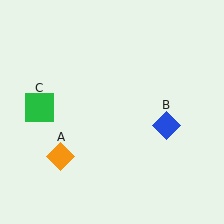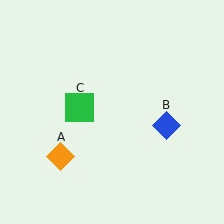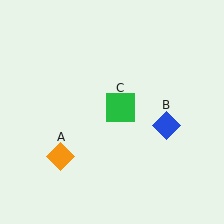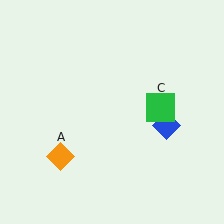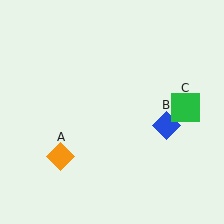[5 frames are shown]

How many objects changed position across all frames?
1 object changed position: green square (object C).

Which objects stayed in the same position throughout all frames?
Orange diamond (object A) and blue diamond (object B) remained stationary.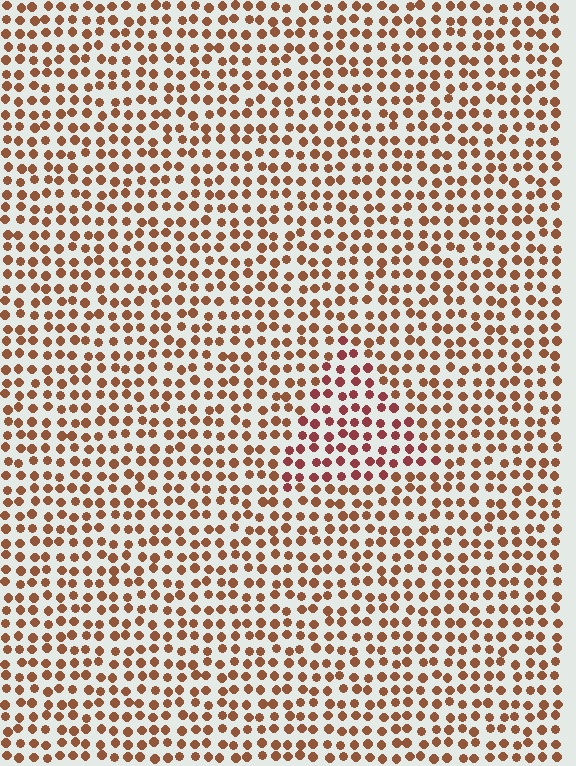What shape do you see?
I see a triangle.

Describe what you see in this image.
The image is filled with small brown elements in a uniform arrangement. A triangle-shaped region is visible where the elements are tinted to a slightly different hue, forming a subtle color boundary.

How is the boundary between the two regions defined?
The boundary is defined purely by a slight shift in hue (about 26 degrees). Spacing, size, and orientation are identical on both sides.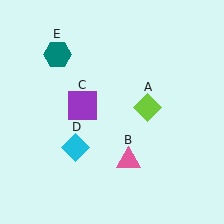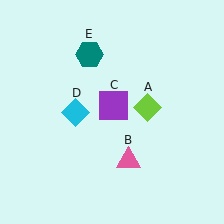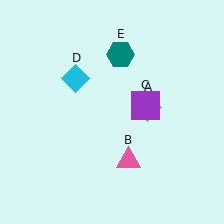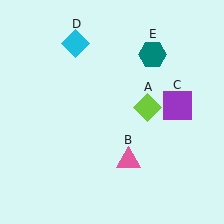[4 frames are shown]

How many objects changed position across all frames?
3 objects changed position: purple square (object C), cyan diamond (object D), teal hexagon (object E).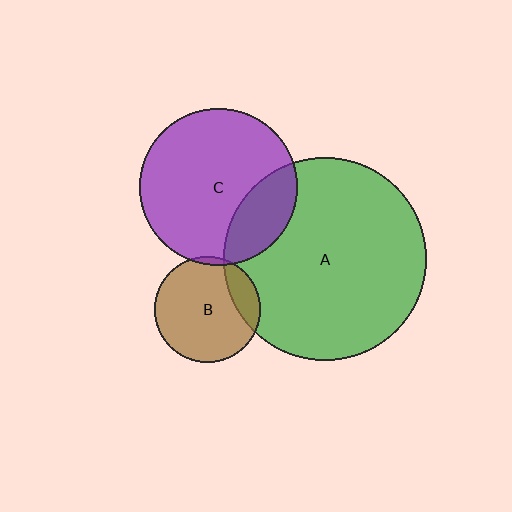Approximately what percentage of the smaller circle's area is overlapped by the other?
Approximately 5%.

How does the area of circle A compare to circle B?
Approximately 3.7 times.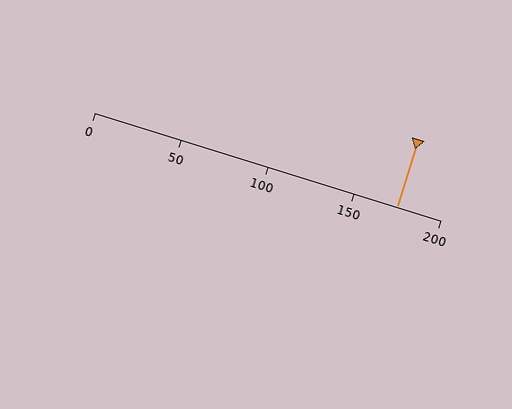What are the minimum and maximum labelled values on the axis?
The axis runs from 0 to 200.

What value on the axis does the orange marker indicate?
The marker indicates approximately 175.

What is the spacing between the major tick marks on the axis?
The major ticks are spaced 50 apart.